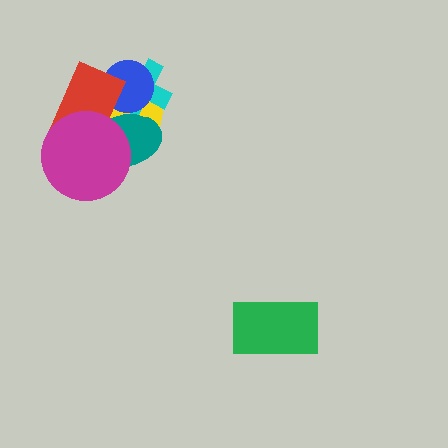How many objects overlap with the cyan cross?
4 objects overlap with the cyan cross.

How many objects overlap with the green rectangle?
0 objects overlap with the green rectangle.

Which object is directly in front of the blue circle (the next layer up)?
The red rectangle is directly in front of the blue circle.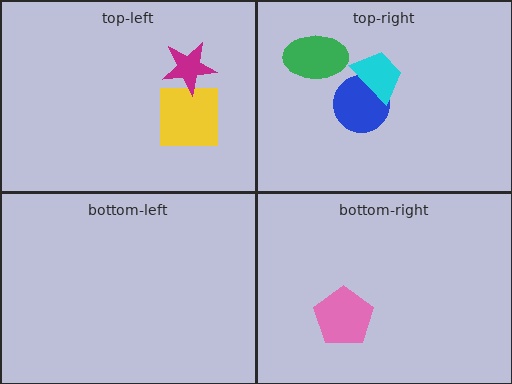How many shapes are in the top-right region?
3.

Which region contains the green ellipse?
The top-right region.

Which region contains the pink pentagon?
The bottom-right region.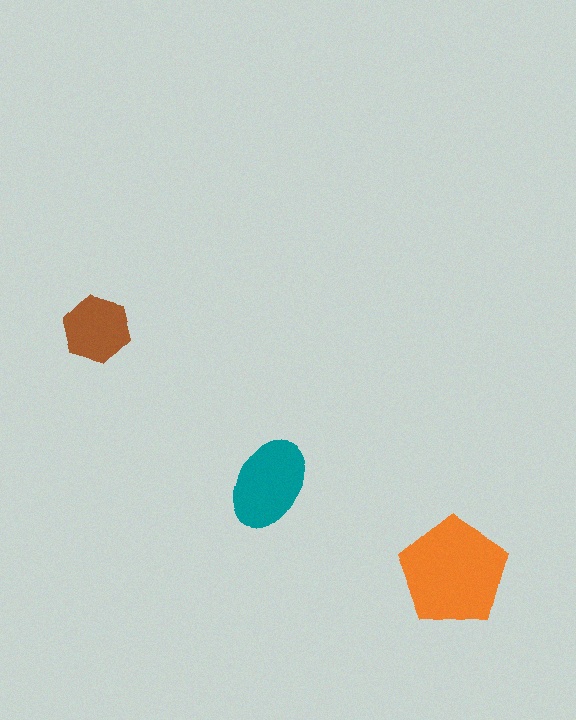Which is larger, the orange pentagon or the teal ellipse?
The orange pentagon.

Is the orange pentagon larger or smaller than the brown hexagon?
Larger.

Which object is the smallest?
The brown hexagon.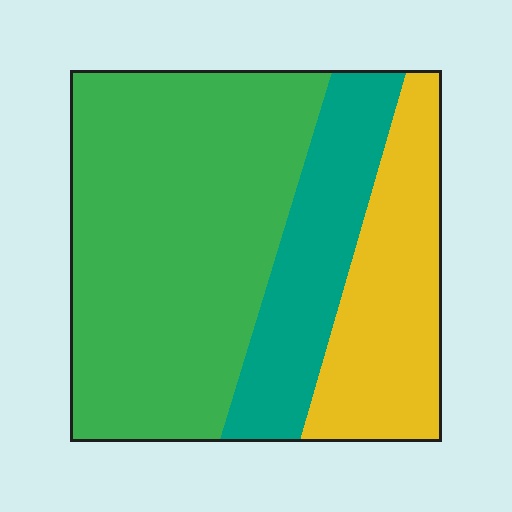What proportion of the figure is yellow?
Yellow covers about 25% of the figure.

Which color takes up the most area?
Green, at roughly 55%.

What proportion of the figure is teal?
Teal takes up less than a quarter of the figure.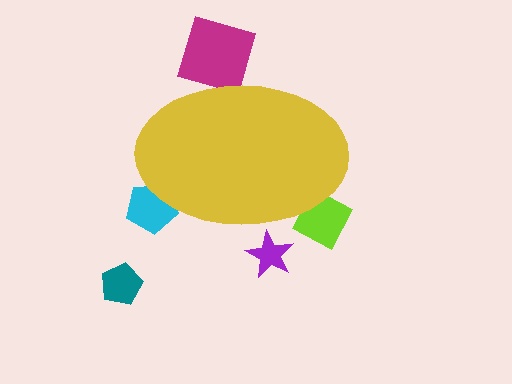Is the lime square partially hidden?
Yes, the lime square is partially hidden behind the yellow ellipse.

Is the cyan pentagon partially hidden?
Yes, the cyan pentagon is partially hidden behind the yellow ellipse.